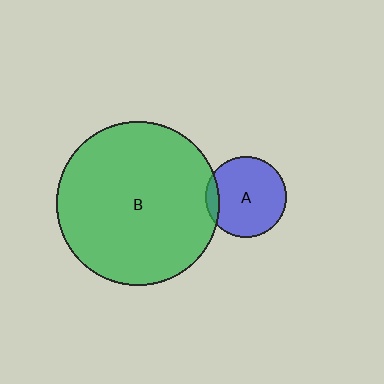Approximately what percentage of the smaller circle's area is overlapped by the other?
Approximately 10%.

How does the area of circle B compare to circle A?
Approximately 4.1 times.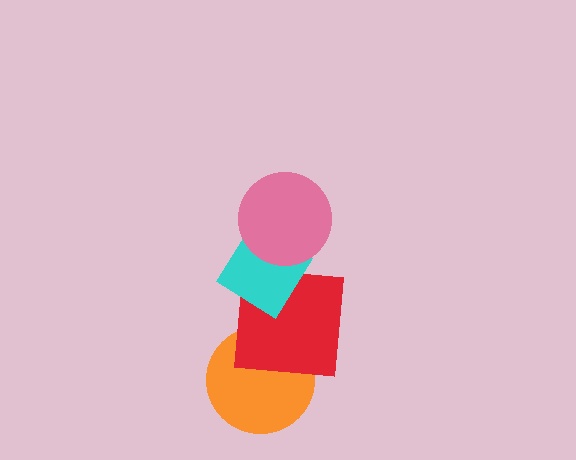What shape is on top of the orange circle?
The red square is on top of the orange circle.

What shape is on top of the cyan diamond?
The pink circle is on top of the cyan diamond.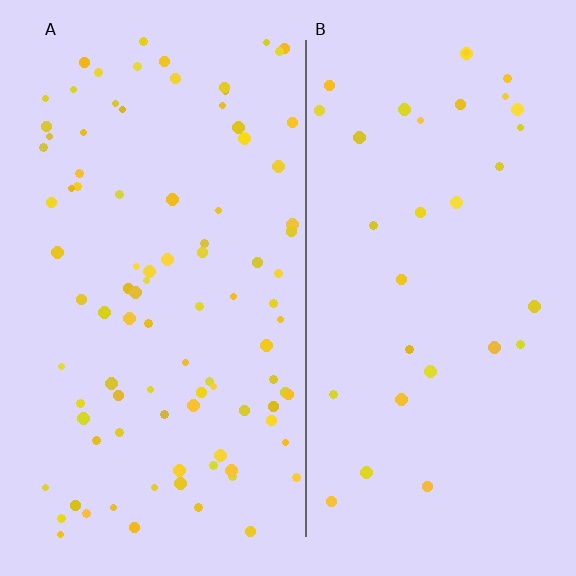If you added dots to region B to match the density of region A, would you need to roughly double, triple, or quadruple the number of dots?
Approximately triple.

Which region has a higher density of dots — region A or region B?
A (the left).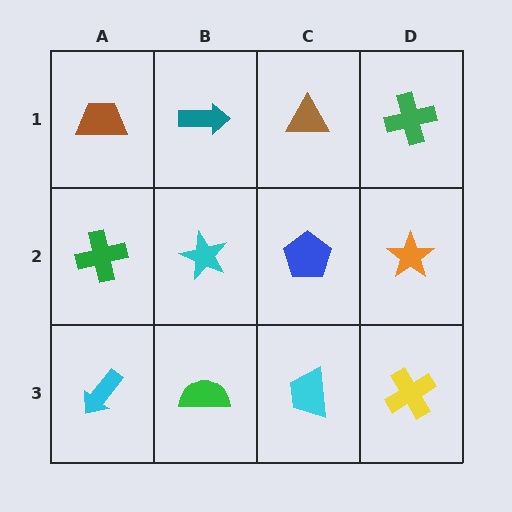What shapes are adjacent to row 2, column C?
A brown triangle (row 1, column C), a cyan trapezoid (row 3, column C), a cyan star (row 2, column B), an orange star (row 2, column D).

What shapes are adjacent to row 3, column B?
A cyan star (row 2, column B), a cyan arrow (row 3, column A), a cyan trapezoid (row 3, column C).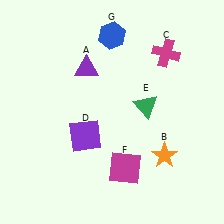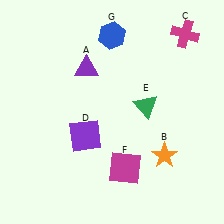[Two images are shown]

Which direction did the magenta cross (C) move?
The magenta cross (C) moved right.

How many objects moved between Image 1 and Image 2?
1 object moved between the two images.